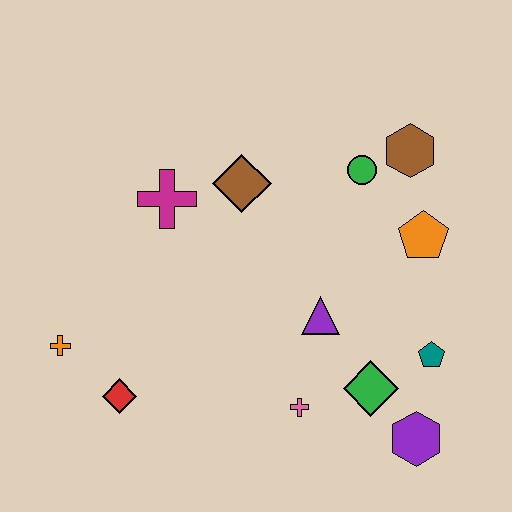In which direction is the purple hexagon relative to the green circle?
The purple hexagon is below the green circle.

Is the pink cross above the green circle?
No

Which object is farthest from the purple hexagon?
The orange cross is farthest from the purple hexagon.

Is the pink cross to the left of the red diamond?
No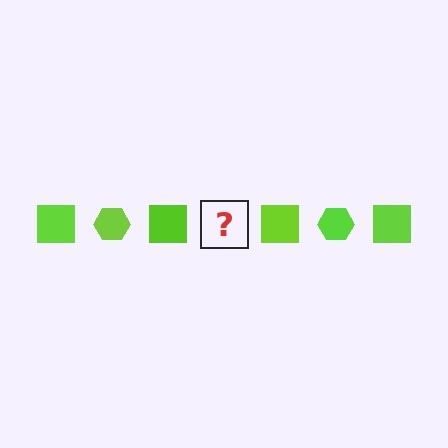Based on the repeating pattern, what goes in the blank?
The blank should be a lime hexagon.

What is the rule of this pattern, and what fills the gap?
The rule is that the pattern cycles through square, hexagon shapes in lime. The gap should be filled with a lime hexagon.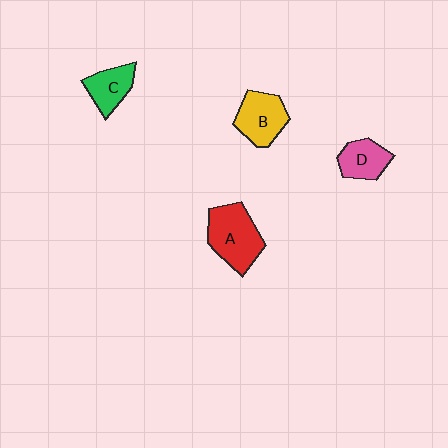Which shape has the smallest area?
Shape C (green).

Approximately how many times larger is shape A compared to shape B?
Approximately 1.3 times.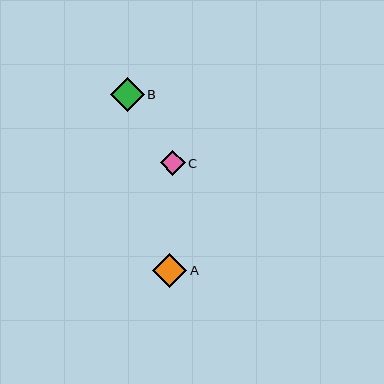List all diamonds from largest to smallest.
From largest to smallest: A, B, C.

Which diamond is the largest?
Diamond A is the largest with a size of approximately 35 pixels.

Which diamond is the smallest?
Diamond C is the smallest with a size of approximately 25 pixels.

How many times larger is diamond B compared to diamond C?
Diamond B is approximately 1.4 times the size of diamond C.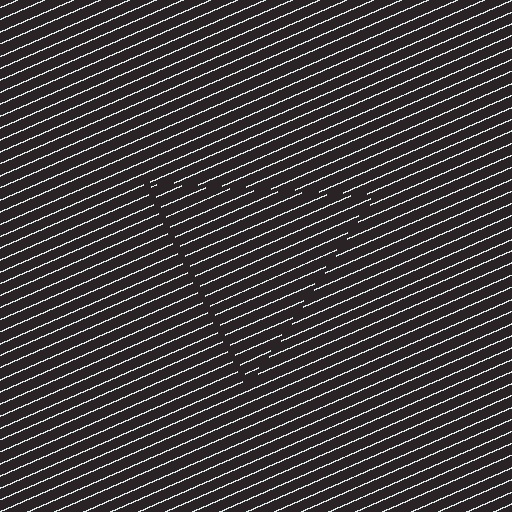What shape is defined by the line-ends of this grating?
An illusory triangle. The interior of the shape contains the same grating, shifted by half a period — the contour is defined by the phase discontinuity where line-ends from the inner and outer gratings abut.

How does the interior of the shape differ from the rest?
The interior of the shape contains the same grating, shifted by half a period — the contour is defined by the phase discontinuity where line-ends from the inner and outer gratings abut.